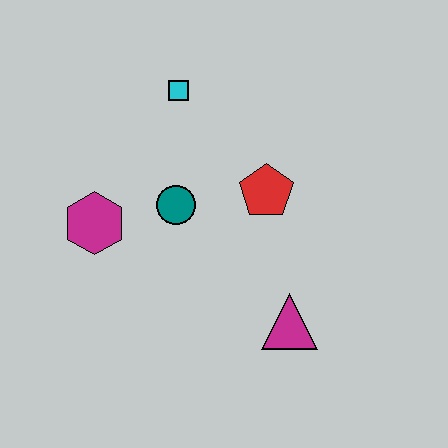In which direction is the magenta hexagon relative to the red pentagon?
The magenta hexagon is to the left of the red pentagon.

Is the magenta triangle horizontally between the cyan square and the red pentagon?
No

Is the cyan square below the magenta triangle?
No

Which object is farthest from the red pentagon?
The magenta hexagon is farthest from the red pentagon.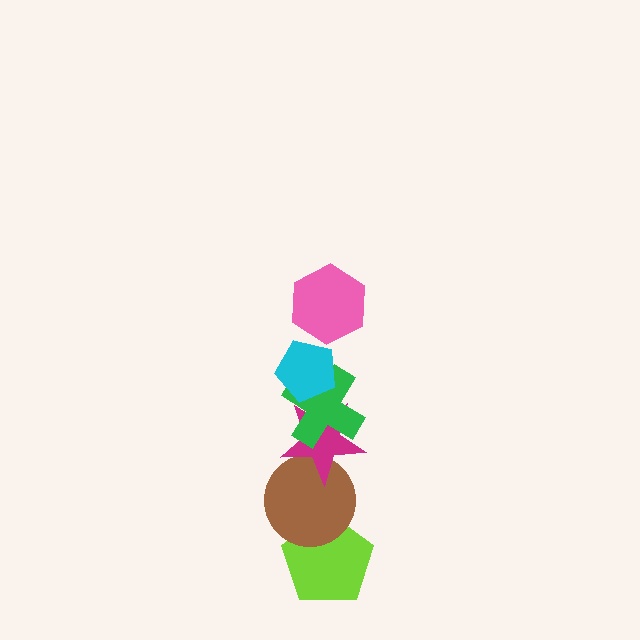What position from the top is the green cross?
The green cross is 3rd from the top.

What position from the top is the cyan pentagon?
The cyan pentagon is 2nd from the top.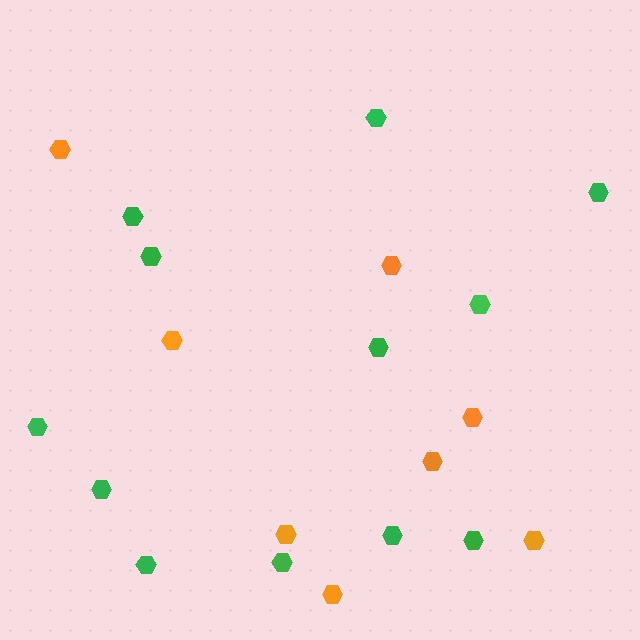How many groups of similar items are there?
There are 2 groups: one group of orange hexagons (8) and one group of green hexagons (12).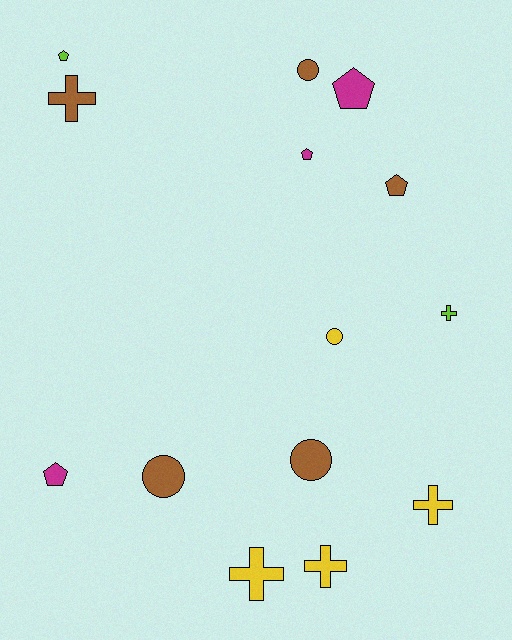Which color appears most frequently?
Brown, with 5 objects.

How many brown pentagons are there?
There is 1 brown pentagon.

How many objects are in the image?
There are 14 objects.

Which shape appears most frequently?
Pentagon, with 5 objects.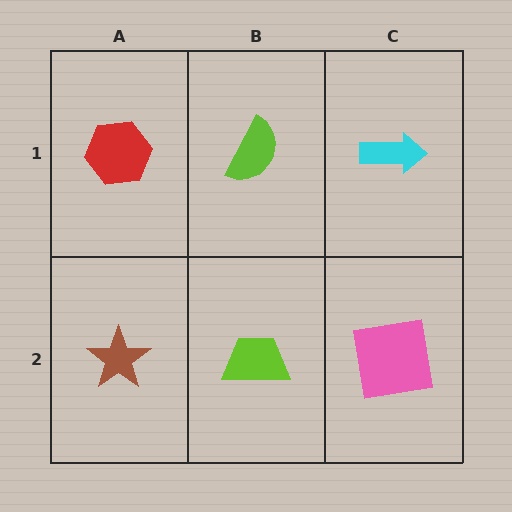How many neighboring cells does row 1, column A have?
2.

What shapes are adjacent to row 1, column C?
A pink square (row 2, column C), a lime semicircle (row 1, column B).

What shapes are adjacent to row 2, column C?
A cyan arrow (row 1, column C), a lime trapezoid (row 2, column B).